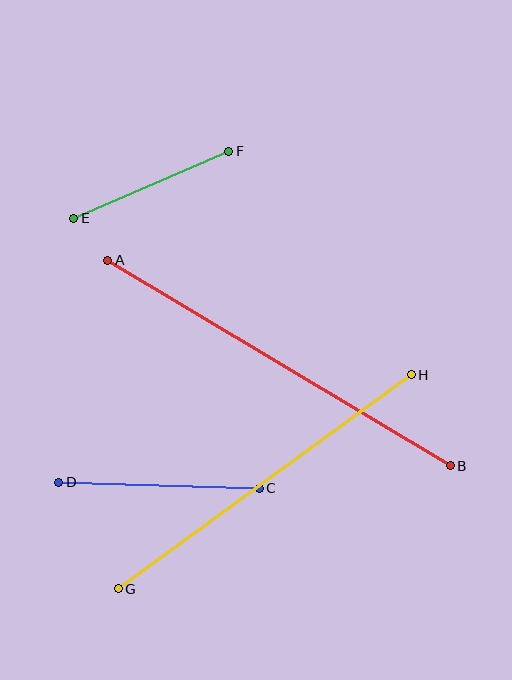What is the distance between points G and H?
The distance is approximately 363 pixels.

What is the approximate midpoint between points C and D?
The midpoint is at approximately (159, 485) pixels.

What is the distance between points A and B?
The distance is approximately 399 pixels.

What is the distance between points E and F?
The distance is approximately 169 pixels.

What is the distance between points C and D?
The distance is approximately 200 pixels.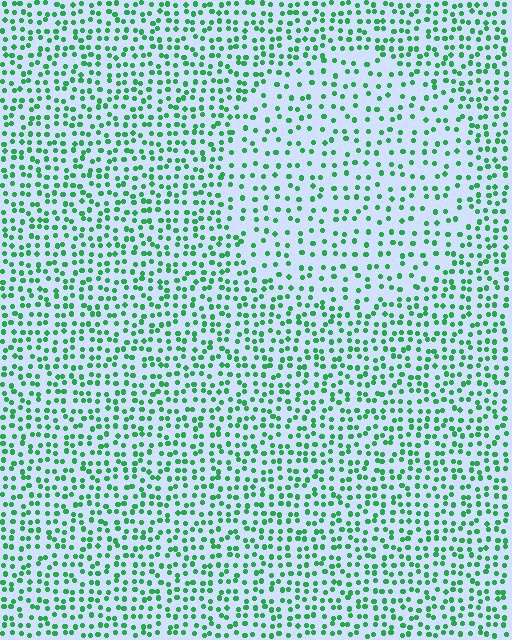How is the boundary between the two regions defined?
The boundary is defined by a change in element density (approximately 1.7x ratio). All elements are the same color, size, and shape.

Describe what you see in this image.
The image contains small green elements arranged at two different densities. A circle-shaped region is visible where the elements are less densely packed than the surrounding area.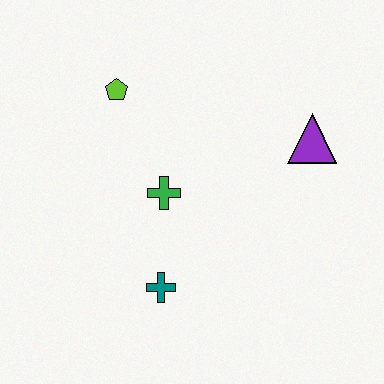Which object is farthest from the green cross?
The purple triangle is farthest from the green cross.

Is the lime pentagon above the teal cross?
Yes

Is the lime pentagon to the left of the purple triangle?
Yes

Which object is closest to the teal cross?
The green cross is closest to the teal cross.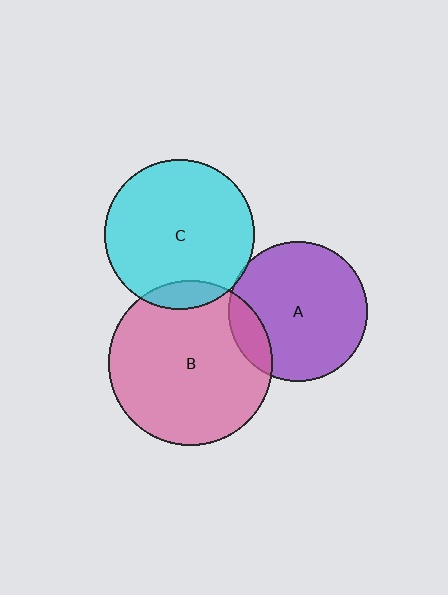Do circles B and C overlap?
Yes.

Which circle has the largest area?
Circle B (pink).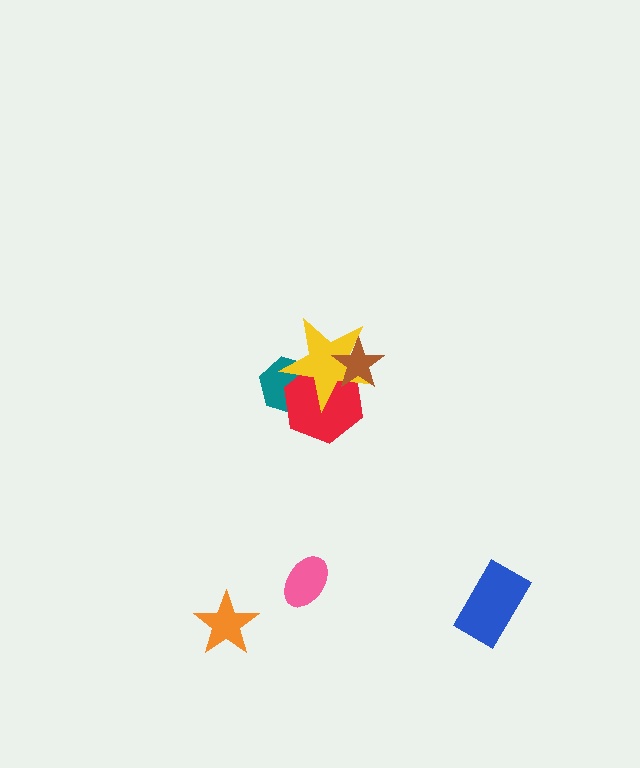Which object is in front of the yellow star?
The brown star is in front of the yellow star.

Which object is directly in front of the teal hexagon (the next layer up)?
The red hexagon is directly in front of the teal hexagon.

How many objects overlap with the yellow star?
3 objects overlap with the yellow star.